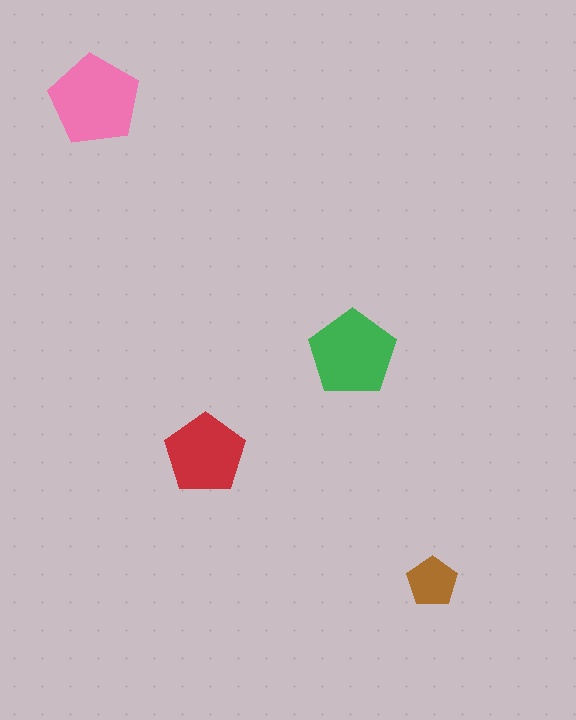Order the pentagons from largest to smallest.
the pink one, the green one, the red one, the brown one.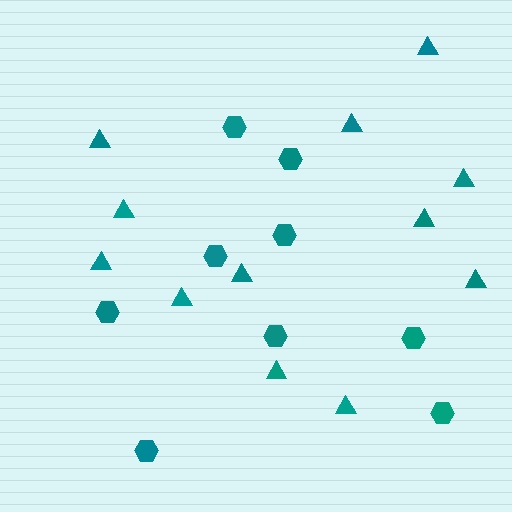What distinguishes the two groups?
There are 2 groups: one group of triangles (12) and one group of hexagons (9).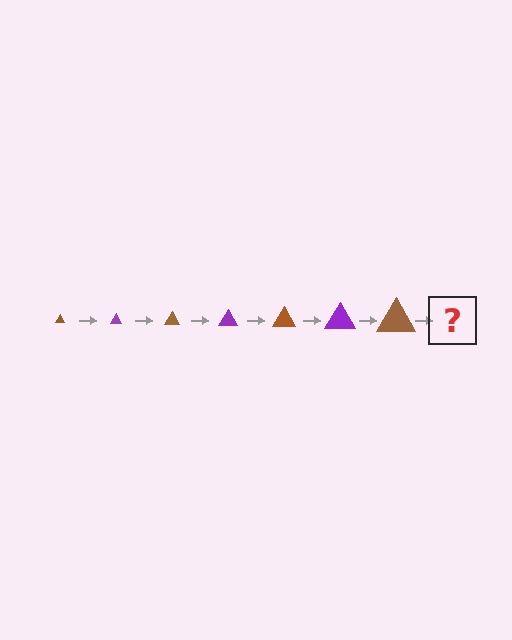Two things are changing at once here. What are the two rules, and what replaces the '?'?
The two rules are that the triangle grows larger each step and the color cycles through brown and purple. The '?' should be a purple triangle, larger than the previous one.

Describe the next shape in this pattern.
It should be a purple triangle, larger than the previous one.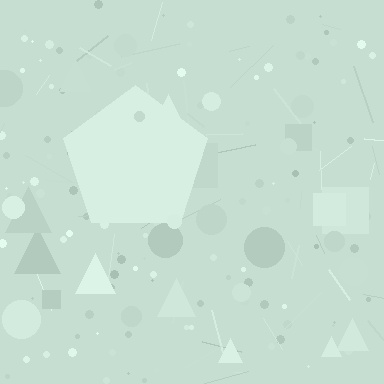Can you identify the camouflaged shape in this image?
The camouflaged shape is a pentagon.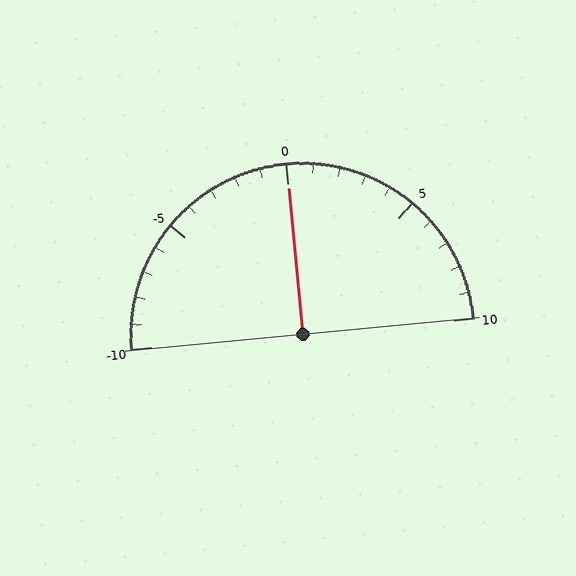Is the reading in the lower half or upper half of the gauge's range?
The reading is in the upper half of the range (-10 to 10).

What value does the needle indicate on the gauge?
The needle indicates approximately 0.